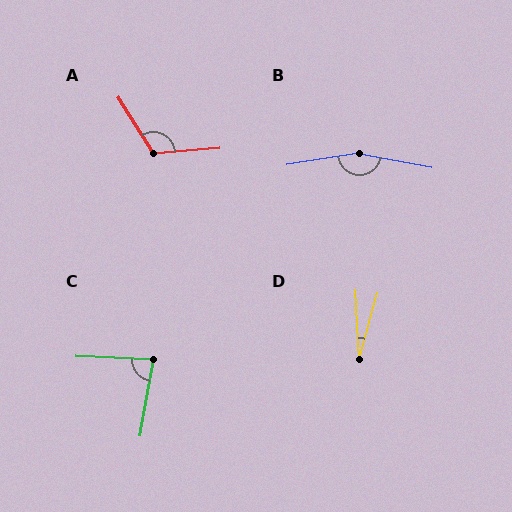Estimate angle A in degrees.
Approximately 117 degrees.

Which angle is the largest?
B, at approximately 161 degrees.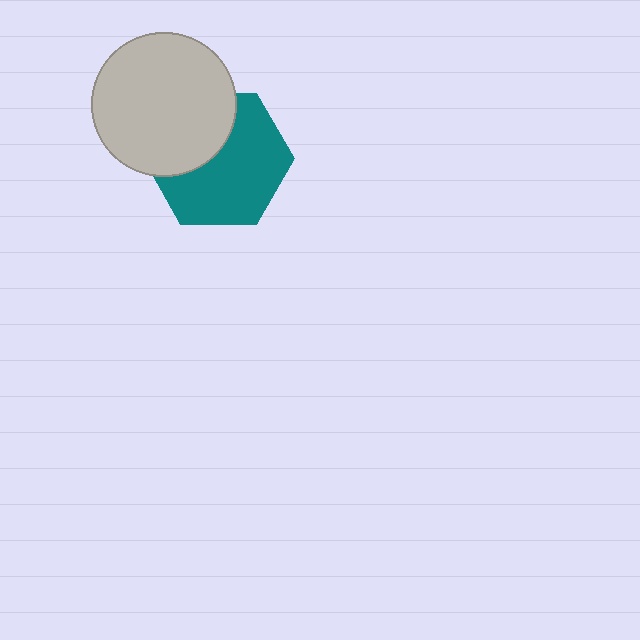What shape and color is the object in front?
The object in front is a light gray circle.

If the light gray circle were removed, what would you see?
You would see the complete teal hexagon.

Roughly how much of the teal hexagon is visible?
About half of it is visible (roughly 64%).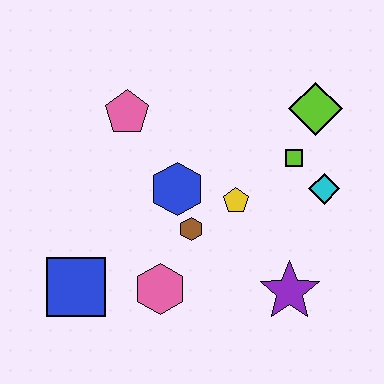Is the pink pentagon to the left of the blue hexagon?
Yes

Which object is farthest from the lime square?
The blue square is farthest from the lime square.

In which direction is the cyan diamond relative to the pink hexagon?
The cyan diamond is to the right of the pink hexagon.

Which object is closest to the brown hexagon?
The blue hexagon is closest to the brown hexagon.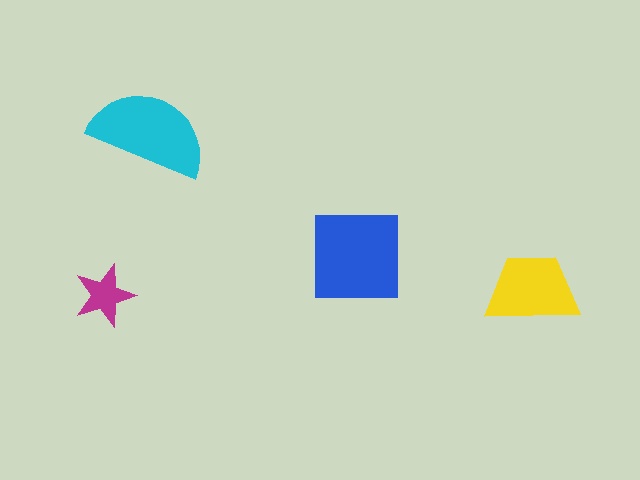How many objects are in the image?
There are 4 objects in the image.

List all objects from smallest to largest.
The magenta star, the yellow trapezoid, the cyan semicircle, the blue square.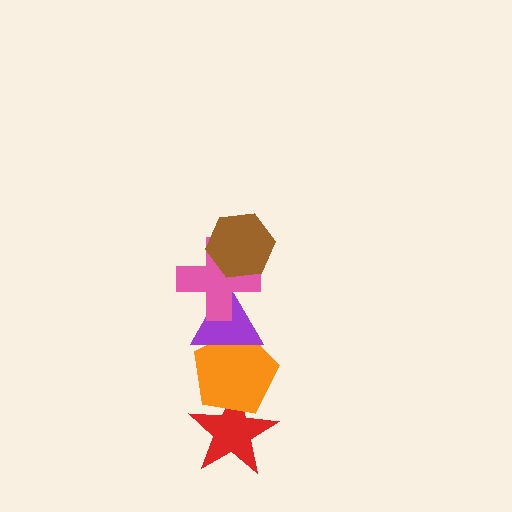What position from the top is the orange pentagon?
The orange pentagon is 4th from the top.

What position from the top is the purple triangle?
The purple triangle is 3rd from the top.